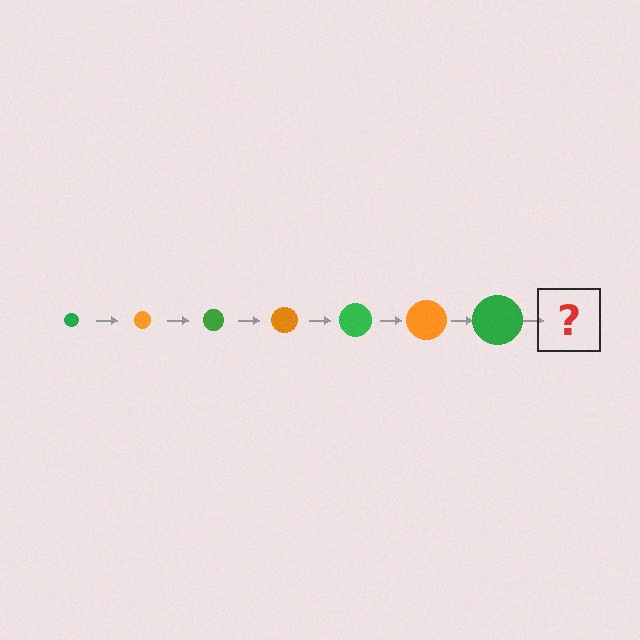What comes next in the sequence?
The next element should be an orange circle, larger than the previous one.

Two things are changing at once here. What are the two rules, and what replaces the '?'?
The two rules are that the circle grows larger each step and the color cycles through green and orange. The '?' should be an orange circle, larger than the previous one.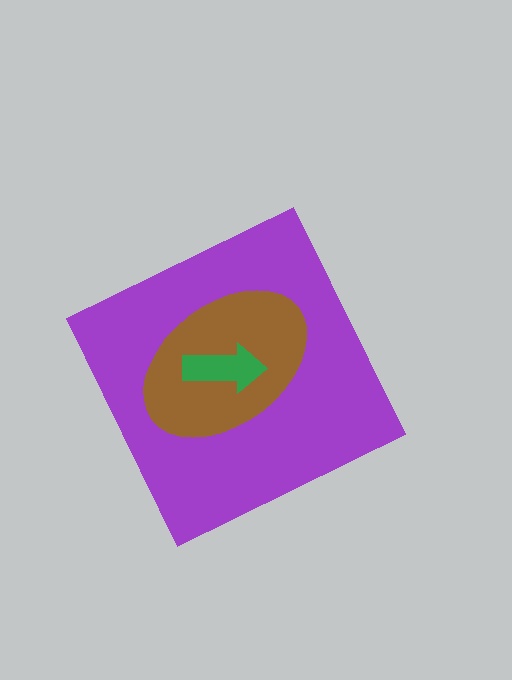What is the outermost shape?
The purple diamond.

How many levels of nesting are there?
3.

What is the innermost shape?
The green arrow.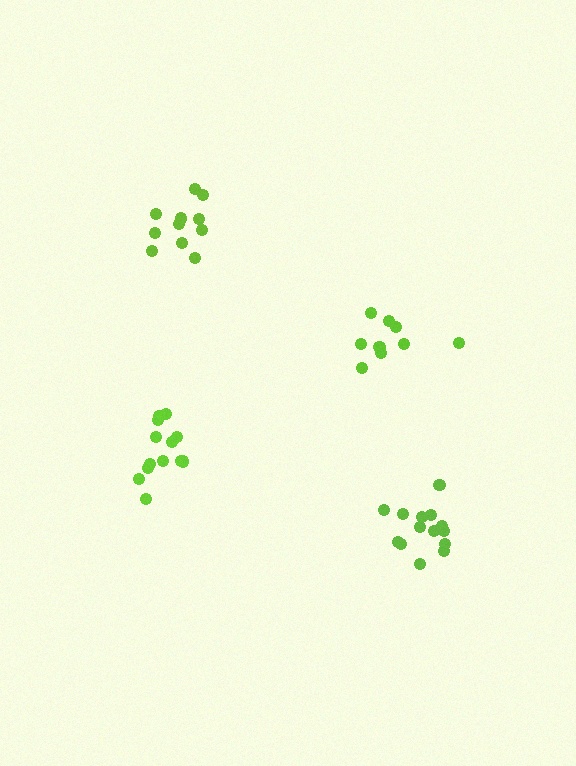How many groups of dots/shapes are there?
There are 4 groups.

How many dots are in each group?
Group 1: 9 dots, Group 2: 11 dots, Group 3: 13 dots, Group 4: 14 dots (47 total).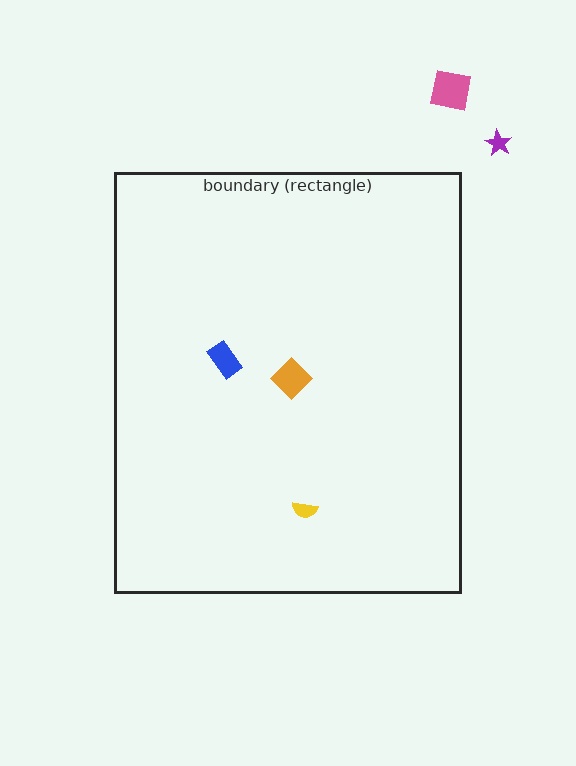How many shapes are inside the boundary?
3 inside, 2 outside.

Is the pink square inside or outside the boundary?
Outside.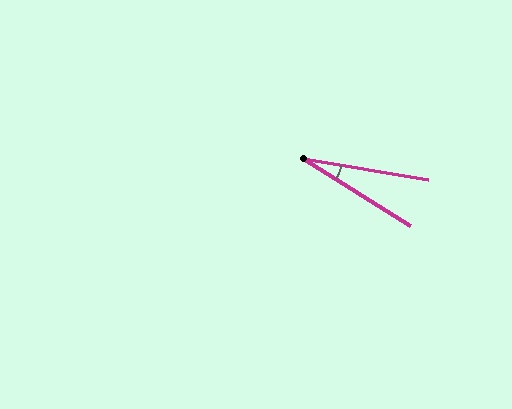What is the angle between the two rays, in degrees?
Approximately 22 degrees.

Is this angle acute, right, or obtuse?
It is acute.